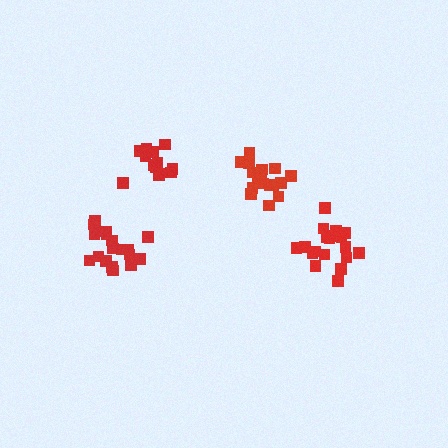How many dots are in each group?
Group 1: 20 dots, Group 2: 19 dots, Group 3: 18 dots, Group 4: 14 dots (71 total).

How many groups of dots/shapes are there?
There are 4 groups.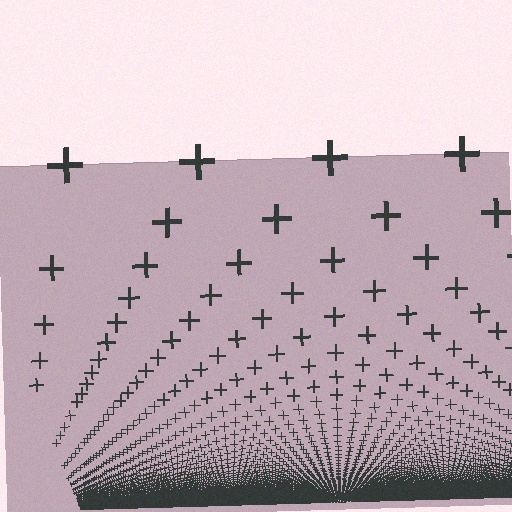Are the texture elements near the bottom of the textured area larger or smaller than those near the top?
Smaller. The gradient is inverted — elements near the bottom are smaller and denser.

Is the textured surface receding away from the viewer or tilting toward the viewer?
The surface appears to tilt toward the viewer. Texture elements get larger and sparser toward the top.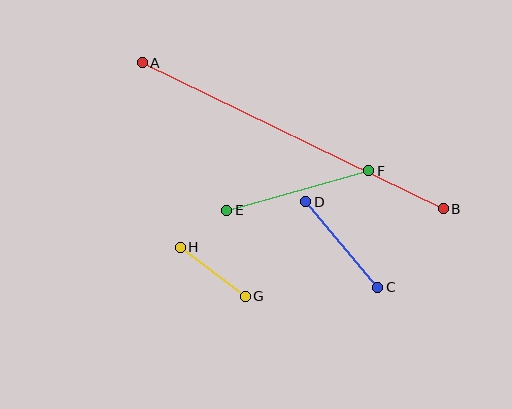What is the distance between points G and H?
The distance is approximately 81 pixels.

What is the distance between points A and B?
The distance is approximately 335 pixels.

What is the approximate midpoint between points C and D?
The midpoint is at approximately (342, 244) pixels.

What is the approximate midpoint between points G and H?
The midpoint is at approximately (213, 272) pixels.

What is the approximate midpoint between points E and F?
The midpoint is at approximately (298, 191) pixels.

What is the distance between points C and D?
The distance is approximately 112 pixels.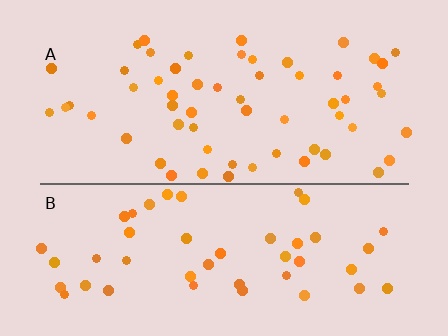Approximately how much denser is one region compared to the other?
Approximately 1.2× — region A over region B.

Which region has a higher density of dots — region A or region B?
A (the top).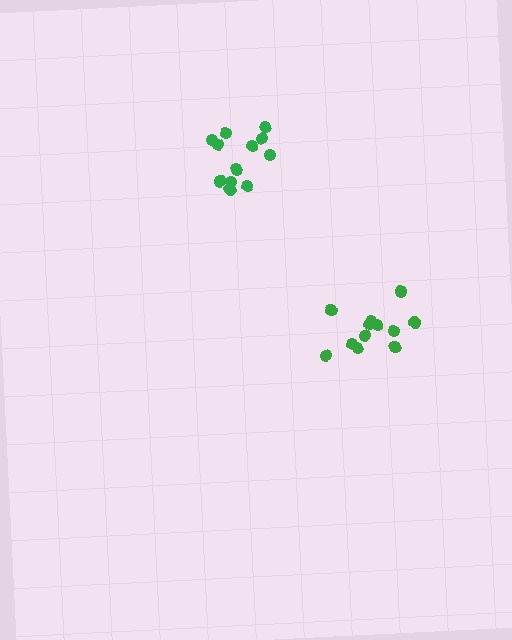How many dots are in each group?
Group 1: 12 dots, Group 2: 12 dots (24 total).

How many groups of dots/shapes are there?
There are 2 groups.